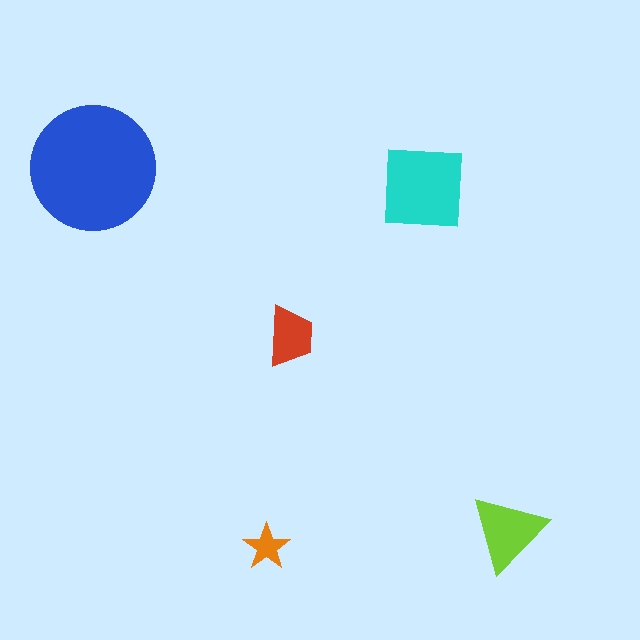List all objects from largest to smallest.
The blue circle, the cyan square, the lime triangle, the red trapezoid, the orange star.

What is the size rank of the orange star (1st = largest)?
5th.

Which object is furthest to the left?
The blue circle is leftmost.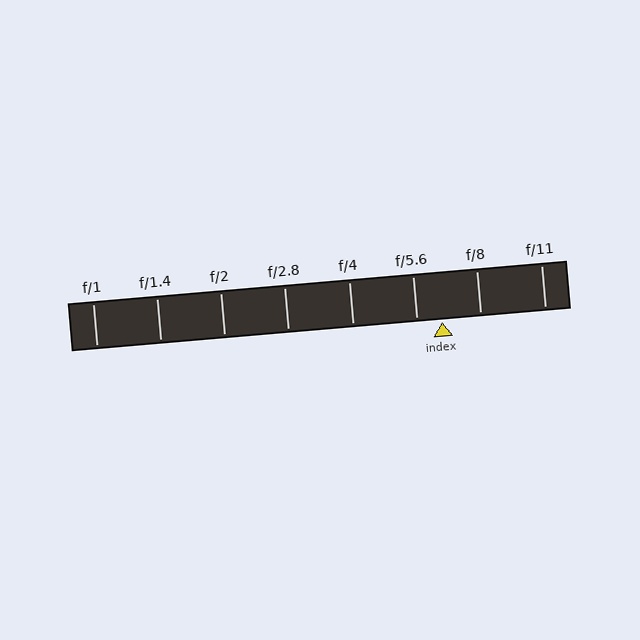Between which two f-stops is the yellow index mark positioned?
The index mark is between f/5.6 and f/8.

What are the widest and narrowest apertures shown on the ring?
The widest aperture shown is f/1 and the narrowest is f/11.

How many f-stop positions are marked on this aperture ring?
There are 8 f-stop positions marked.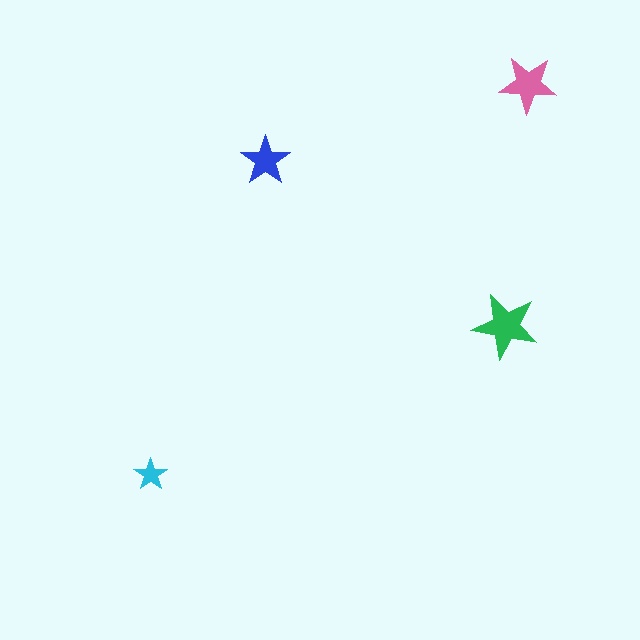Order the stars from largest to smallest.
the green one, the pink one, the blue one, the cyan one.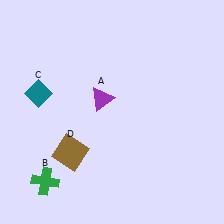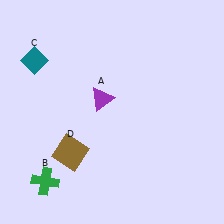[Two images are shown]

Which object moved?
The teal diamond (C) moved up.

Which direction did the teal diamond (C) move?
The teal diamond (C) moved up.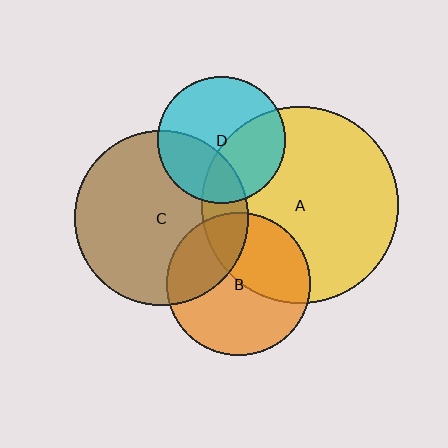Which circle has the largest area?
Circle A (yellow).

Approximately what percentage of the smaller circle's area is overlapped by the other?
Approximately 30%.